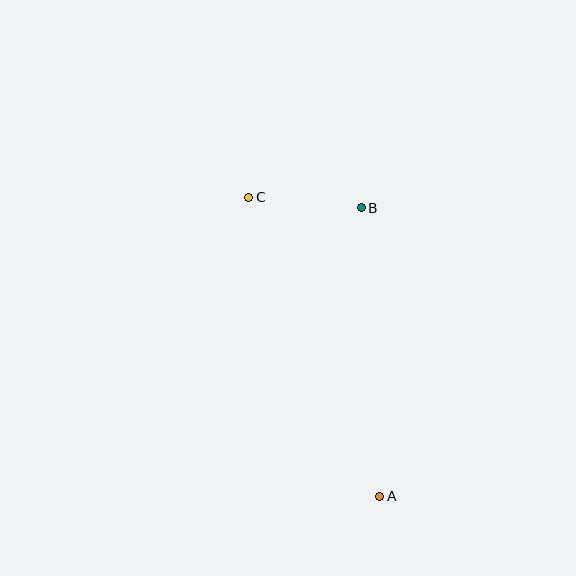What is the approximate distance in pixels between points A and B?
The distance between A and B is approximately 289 pixels.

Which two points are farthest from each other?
Points A and C are farthest from each other.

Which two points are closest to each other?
Points B and C are closest to each other.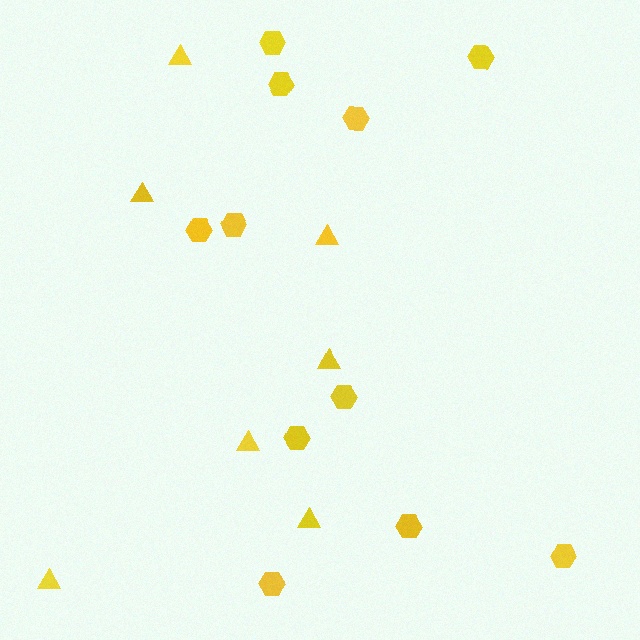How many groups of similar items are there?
There are 2 groups: one group of triangles (7) and one group of hexagons (11).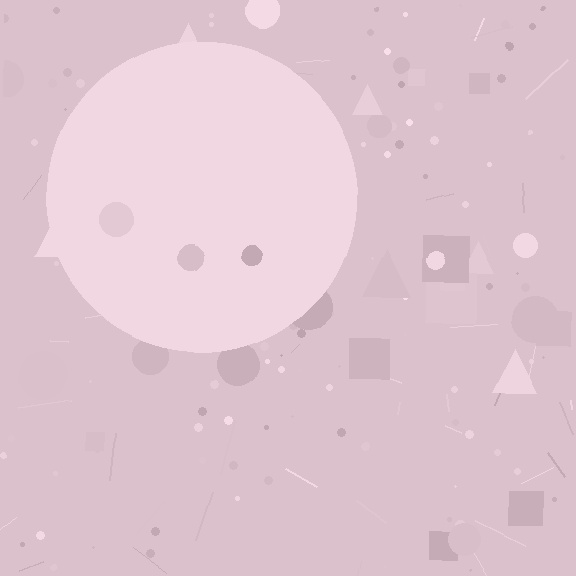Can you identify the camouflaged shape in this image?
The camouflaged shape is a circle.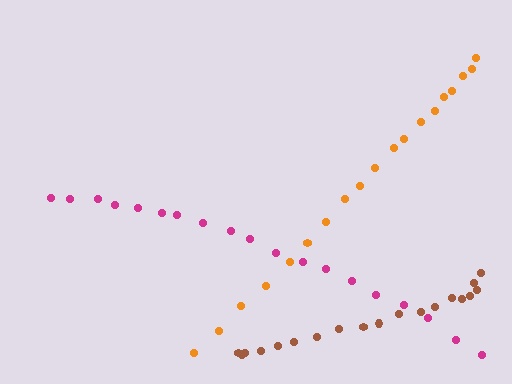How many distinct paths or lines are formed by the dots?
There are 3 distinct paths.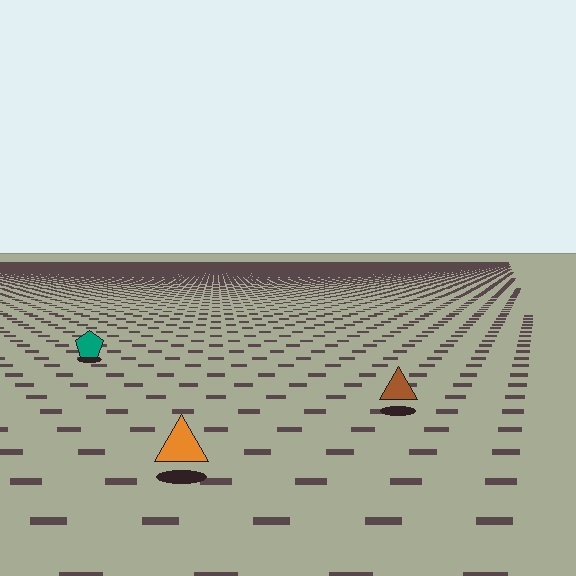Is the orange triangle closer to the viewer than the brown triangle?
Yes. The orange triangle is closer — you can tell from the texture gradient: the ground texture is coarser near it.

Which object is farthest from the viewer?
The teal pentagon is farthest from the viewer. It appears smaller and the ground texture around it is denser.